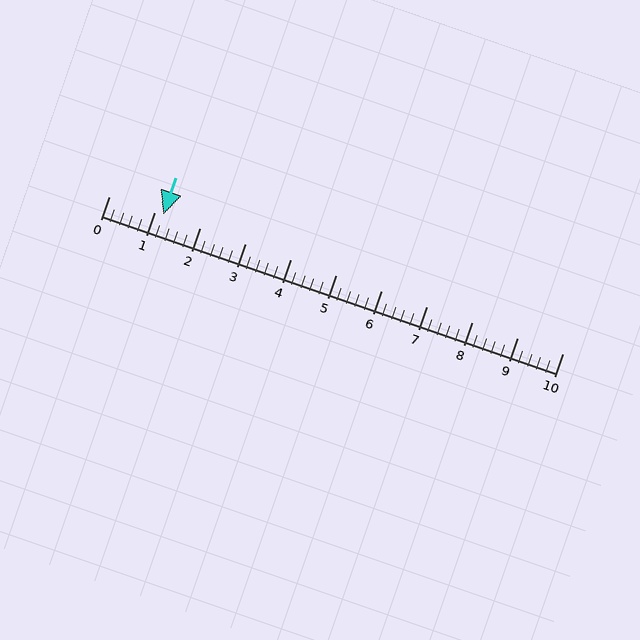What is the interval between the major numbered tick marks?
The major tick marks are spaced 1 units apart.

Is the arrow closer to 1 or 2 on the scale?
The arrow is closer to 1.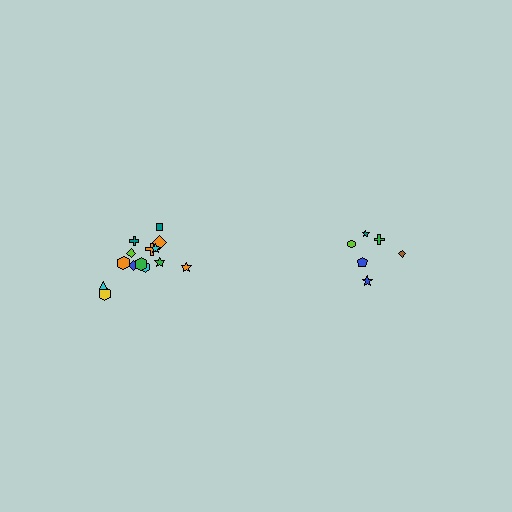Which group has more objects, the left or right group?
The left group.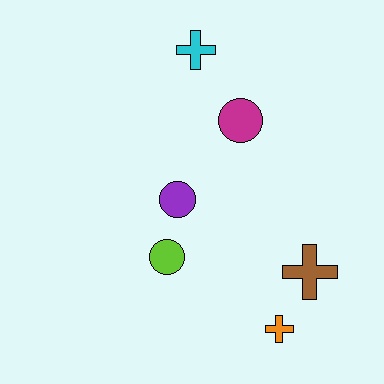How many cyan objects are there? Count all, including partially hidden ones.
There is 1 cyan object.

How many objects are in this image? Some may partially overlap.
There are 6 objects.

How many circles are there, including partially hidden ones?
There are 3 circles.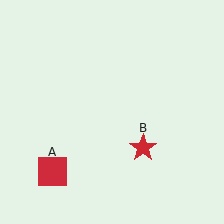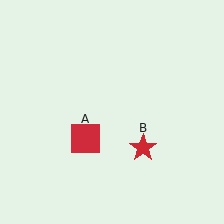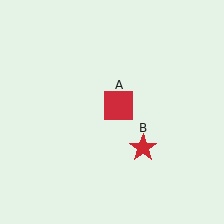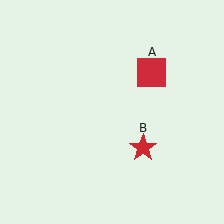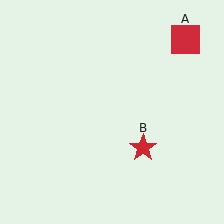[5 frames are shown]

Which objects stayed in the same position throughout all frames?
Red star (object B) remained stationary.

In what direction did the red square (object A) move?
The red square (object A) moved up and to the right.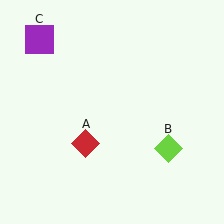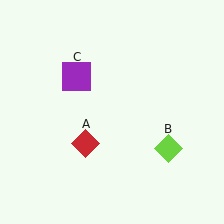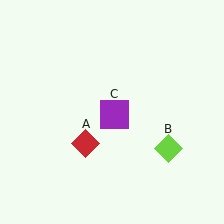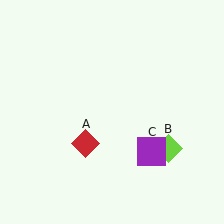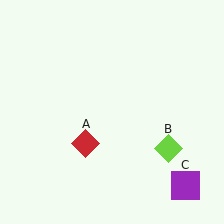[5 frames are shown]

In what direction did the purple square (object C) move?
The purple square (object C) moved down and to the right.